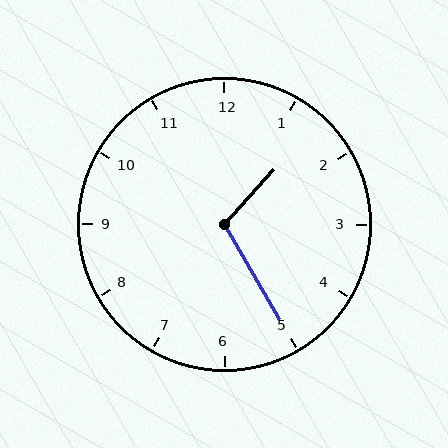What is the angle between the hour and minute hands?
Approximately 108 degrees.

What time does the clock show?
1:25.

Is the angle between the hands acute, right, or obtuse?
It is obtuse.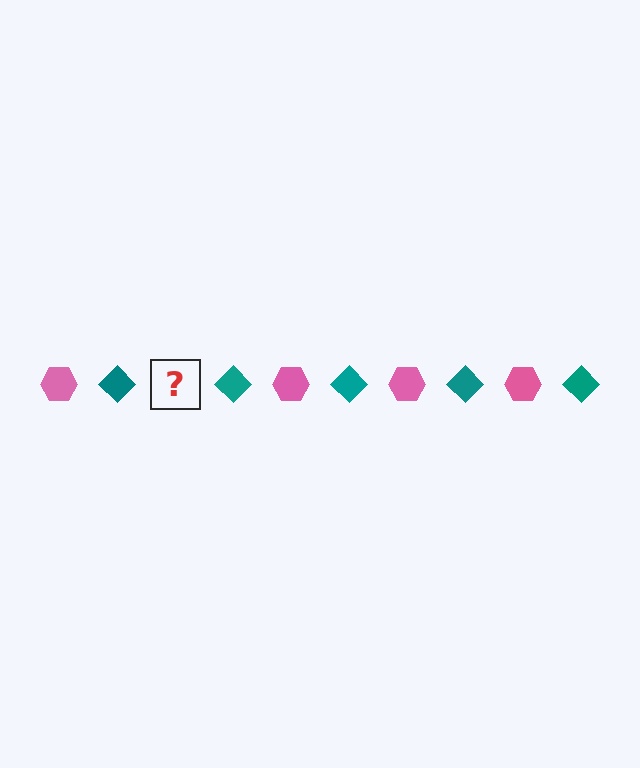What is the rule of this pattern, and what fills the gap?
The rule is that the pattern alternates between pink hexagon and teal diamond. The gap should be filled with a pink hexagon.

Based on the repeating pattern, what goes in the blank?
The blank should be a pink hexagon.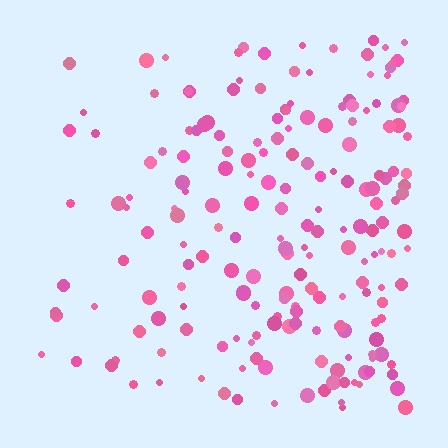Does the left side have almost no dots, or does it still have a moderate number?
Still a moderate number, just noticeably fewer than the right.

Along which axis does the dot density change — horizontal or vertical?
Horizontal.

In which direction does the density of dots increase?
From left to right, with the right side densest.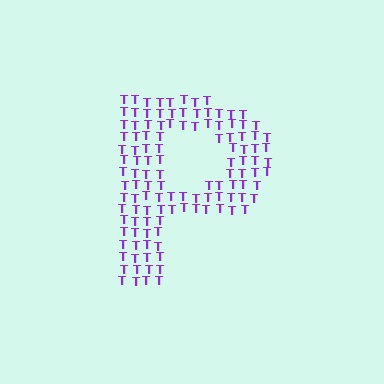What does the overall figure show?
The overall figure shows the letter P.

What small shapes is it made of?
It is made of small letter T's.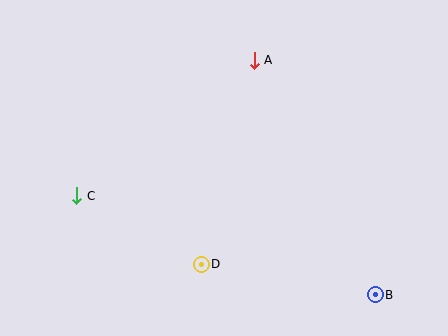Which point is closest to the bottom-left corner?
Point C is closest to the bottom-left corner.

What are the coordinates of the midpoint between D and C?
The midpoint between D and C is at (139, 230).